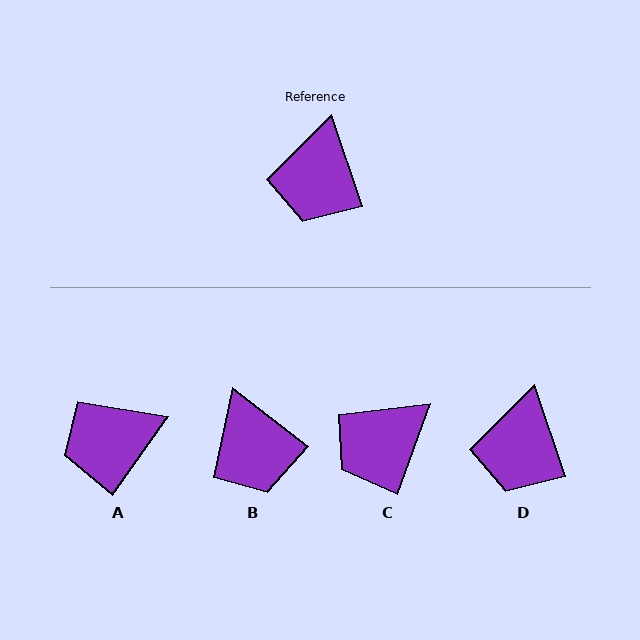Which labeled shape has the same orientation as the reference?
D.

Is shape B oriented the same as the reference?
No, it is off by about 33 degrees.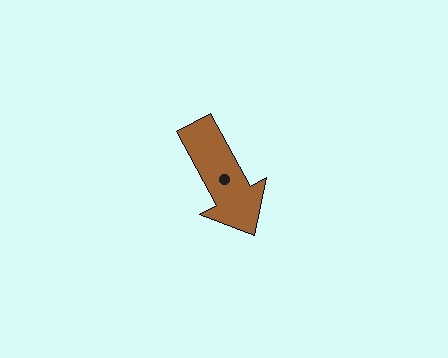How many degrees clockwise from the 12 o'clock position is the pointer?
Approximately 152 degrees.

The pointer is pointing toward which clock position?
Roughly 5 o'clock.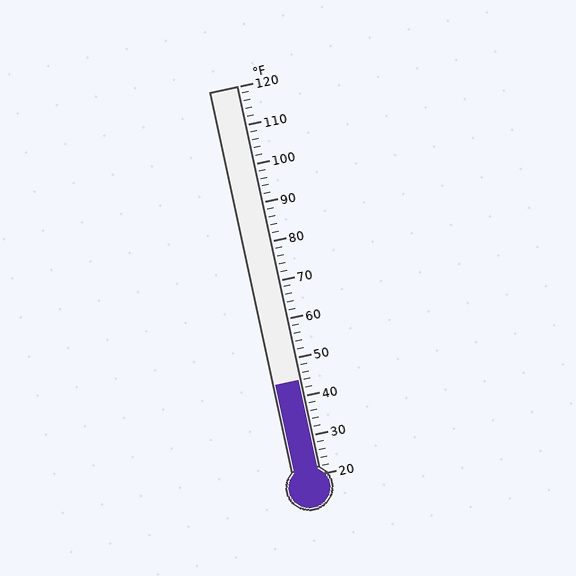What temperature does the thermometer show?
The thermometer shows approximately 44°F.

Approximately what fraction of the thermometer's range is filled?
The thermometer is filled to approximately 25% of its range.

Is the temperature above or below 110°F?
The temperature is below 110°F.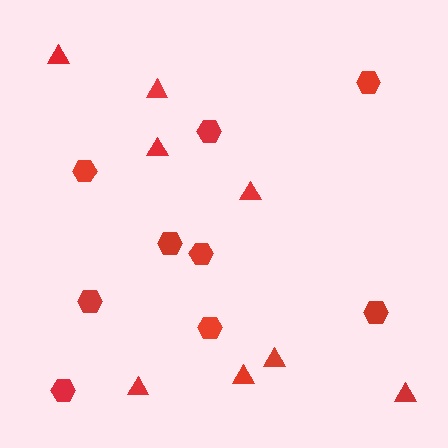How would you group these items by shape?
There are 2 groups: one group of triangles (8) and one group of hexagons (9).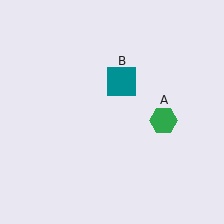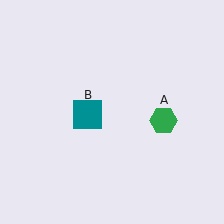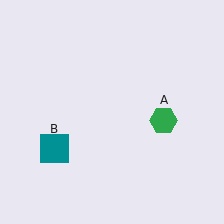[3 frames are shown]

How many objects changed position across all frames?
1 object changed position: teal square (object B).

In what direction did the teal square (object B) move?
The teal square (object B) moved down and to the left.